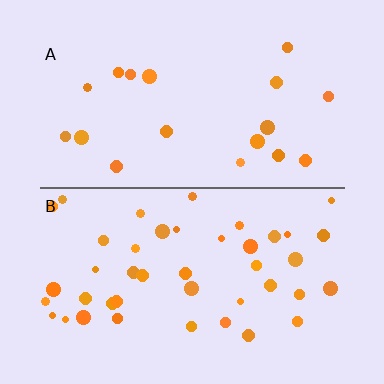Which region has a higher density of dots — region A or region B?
B (the bottom).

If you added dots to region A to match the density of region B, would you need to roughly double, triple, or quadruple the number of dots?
Approximately double.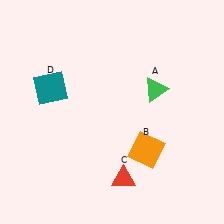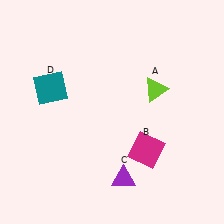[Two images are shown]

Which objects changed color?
A changed from green to lime. B changed from orange to magenta. C changed from red to purple.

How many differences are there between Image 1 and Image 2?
There are 3 differences between the two images.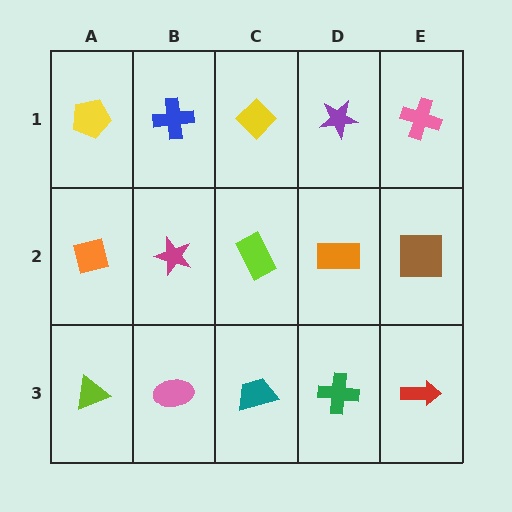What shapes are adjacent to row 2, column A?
A yellow pentagon (row 1, column A), a lime triangle (row 3, column A), a magenta star (row 2, column B).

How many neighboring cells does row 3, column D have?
3.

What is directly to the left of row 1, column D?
A yellow diamond.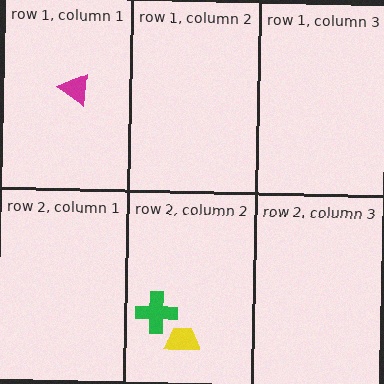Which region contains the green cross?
The row 2, column 2 region.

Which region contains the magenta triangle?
The row 1, column 1 region.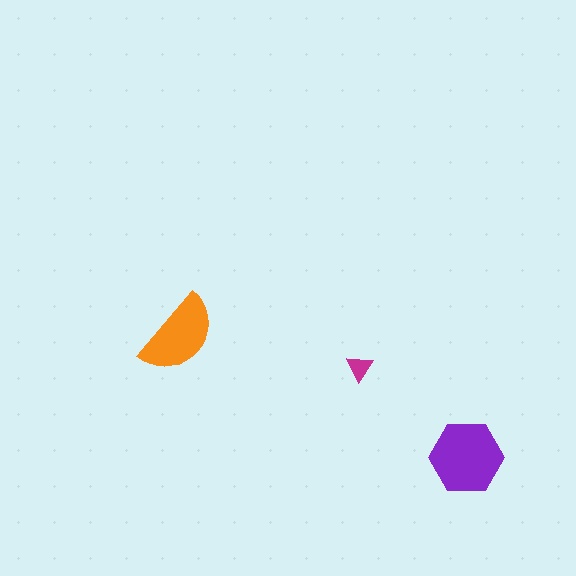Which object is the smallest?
The magenta triangle.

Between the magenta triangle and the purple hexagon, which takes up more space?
The purple hexagon.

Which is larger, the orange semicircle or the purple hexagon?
The purple hexagon.